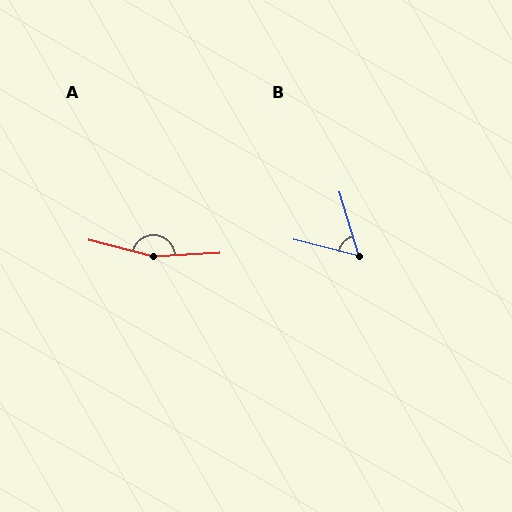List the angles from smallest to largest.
B (59°), A (162°).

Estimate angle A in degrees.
Approximately 162 degrees.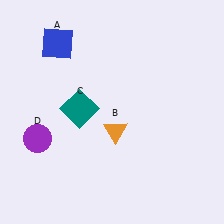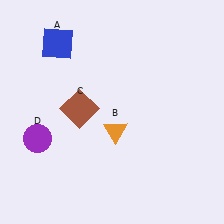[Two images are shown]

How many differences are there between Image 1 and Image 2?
There is 1 difference between the two images.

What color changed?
The square (C) changed from teal in Image 1 to brown in Image 2.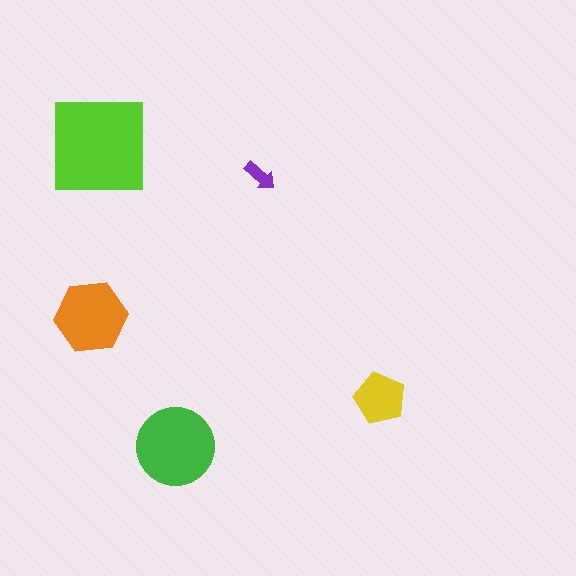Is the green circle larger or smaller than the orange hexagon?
Larger.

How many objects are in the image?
There are 5 objects in the image.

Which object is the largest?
The lime square.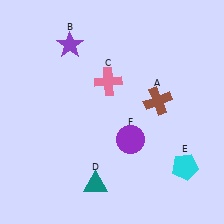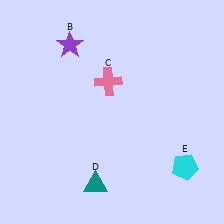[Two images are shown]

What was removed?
The purple circle (F), the brown cross (A) were removed in Image 2.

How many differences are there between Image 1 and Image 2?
There are 2 differences between the two images.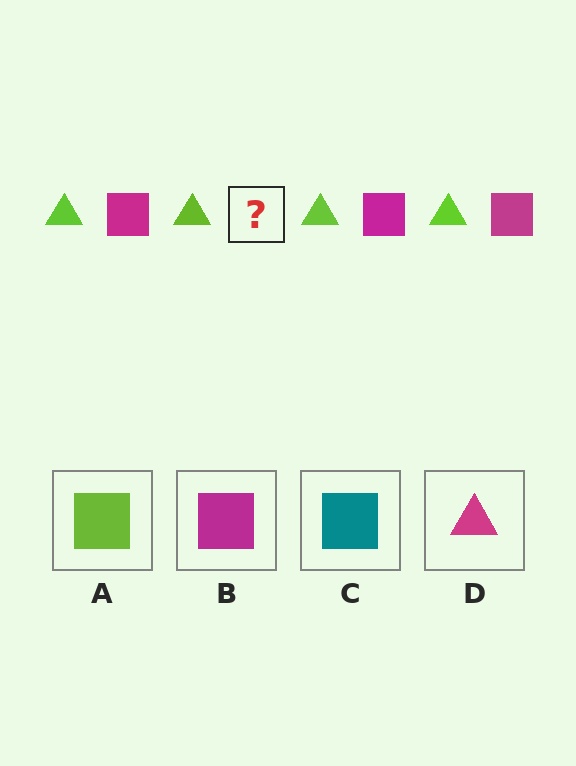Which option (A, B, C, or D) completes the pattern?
B.